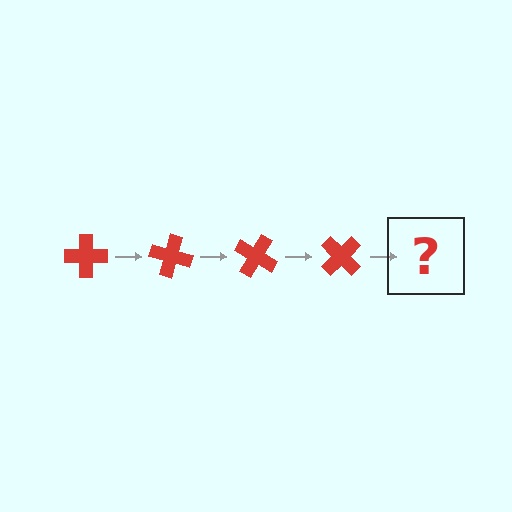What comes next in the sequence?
The next element should be a red cross rotated 60 degrees.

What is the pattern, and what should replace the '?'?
The pattern is that the cross rotates 15 degrees each step. The '?' should be a red cross rotated 60 degrees.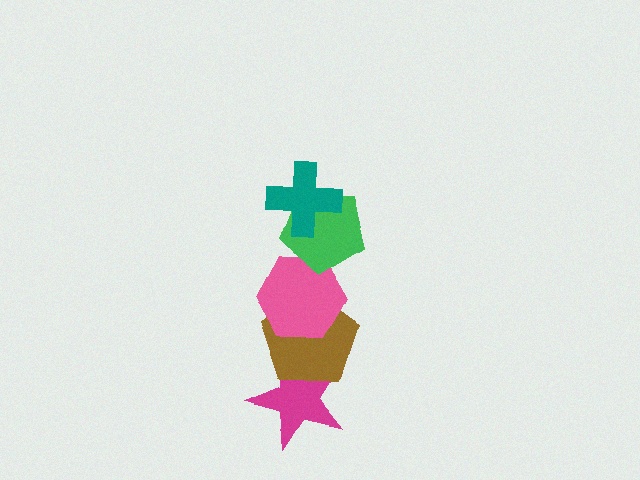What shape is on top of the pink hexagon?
The green pentagon is on top of the pink hexagon.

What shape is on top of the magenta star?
The brown pentagon is on top of the magenta star.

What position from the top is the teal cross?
The teal cross is 1st from the top.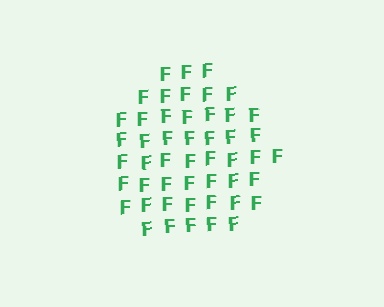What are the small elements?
The small elements are letter F's.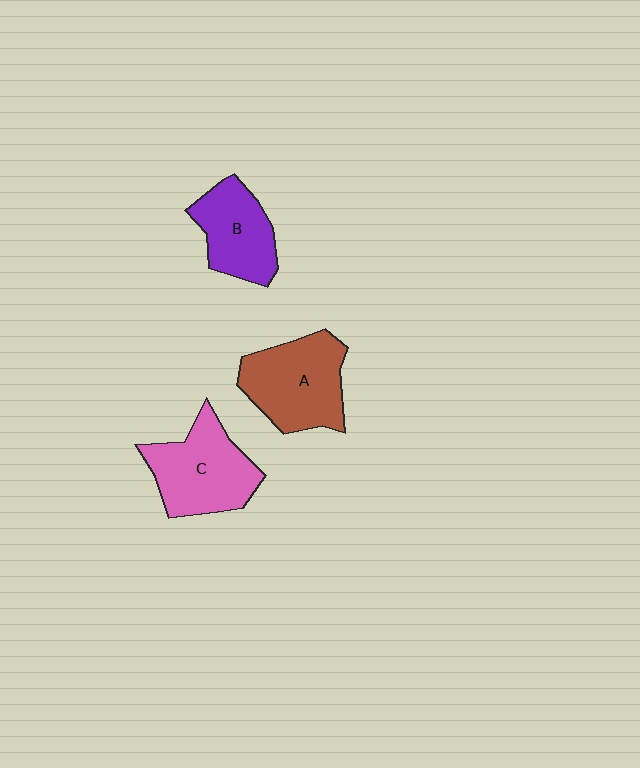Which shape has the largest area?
Shape A (brown).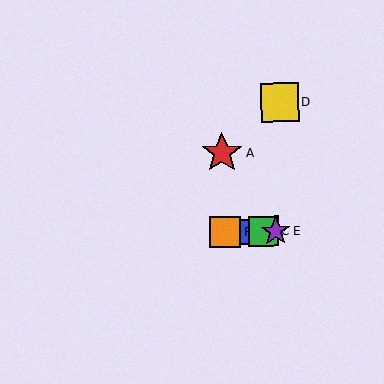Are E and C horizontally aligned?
Yes, both are at y≈231.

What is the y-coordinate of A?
Object A is at y≈153.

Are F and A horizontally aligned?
No, F is at y≈232 and A is at y≈153.